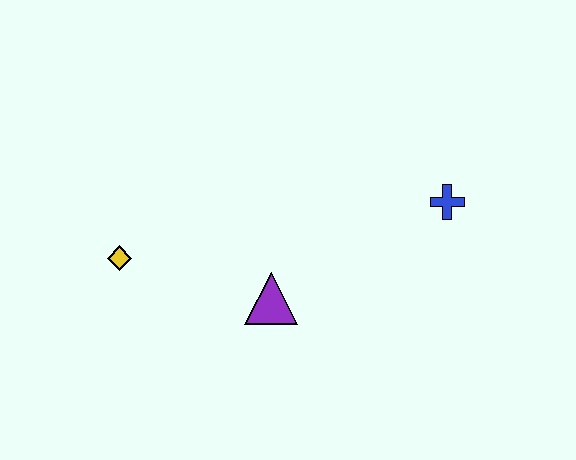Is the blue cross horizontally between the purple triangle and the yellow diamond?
No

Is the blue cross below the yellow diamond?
No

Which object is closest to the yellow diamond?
The purple triangle is closest to the yellow diamond.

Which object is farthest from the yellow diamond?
The blue cross is farthest from the yellow diamond.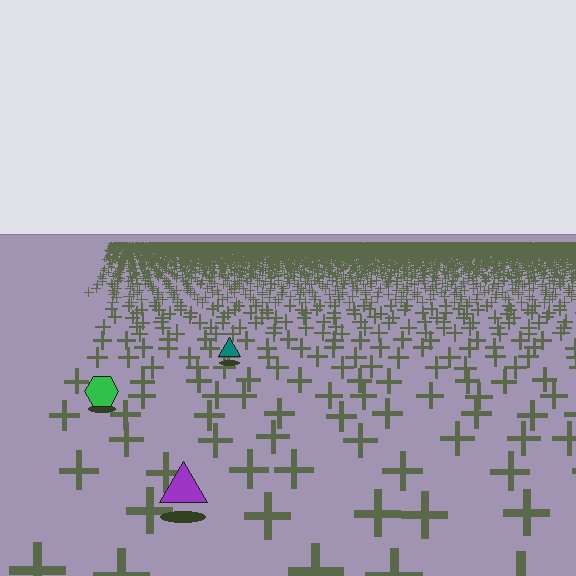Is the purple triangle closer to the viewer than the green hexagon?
Yes. The purple triangle is closer — you can tell from the texture gradient: the ground texture is coarser near it.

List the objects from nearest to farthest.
From nearest to farthest: the purple triangle, the green hexagon, the teal triangle.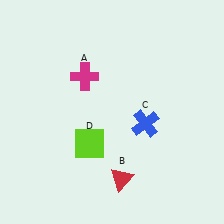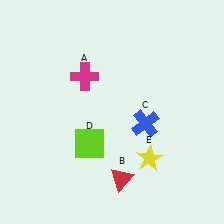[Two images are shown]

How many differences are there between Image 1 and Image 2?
There is 1 difference between the two images.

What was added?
A yellow star (E) was added in Image 2.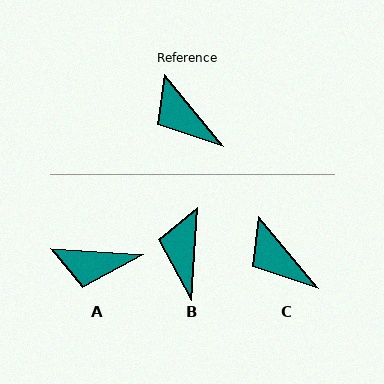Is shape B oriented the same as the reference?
No, it is off by about 44 degrees.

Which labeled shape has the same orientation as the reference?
C.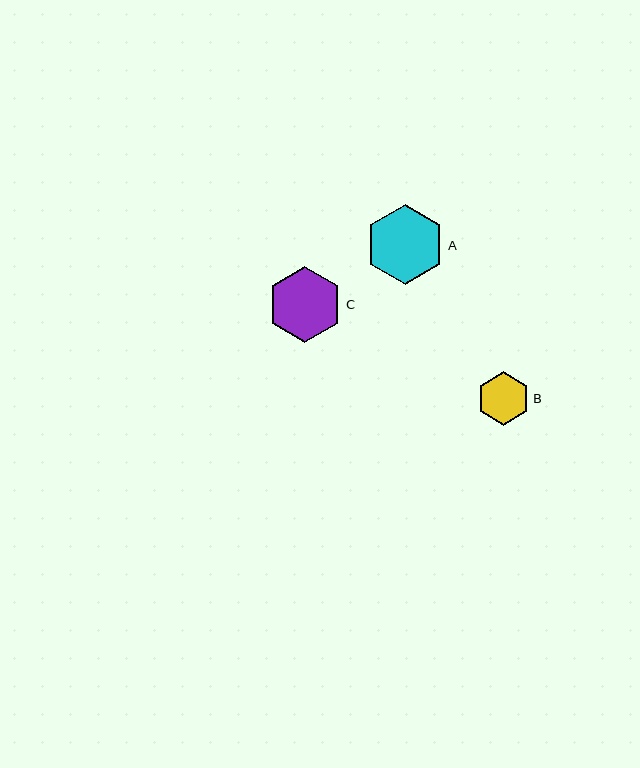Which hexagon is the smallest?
Hexagon B is the smallest with a size of approximately 53 pixels.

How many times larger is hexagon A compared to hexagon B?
Hexagon A is approximately 1.5 times the size of hexagon B.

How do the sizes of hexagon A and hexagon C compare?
Hexagon A and hexagon C are approximately the same size.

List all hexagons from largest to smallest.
From largest to smallest: A, C, B.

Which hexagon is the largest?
Hexagon A is the largest with a size of approximately 80 pixels.